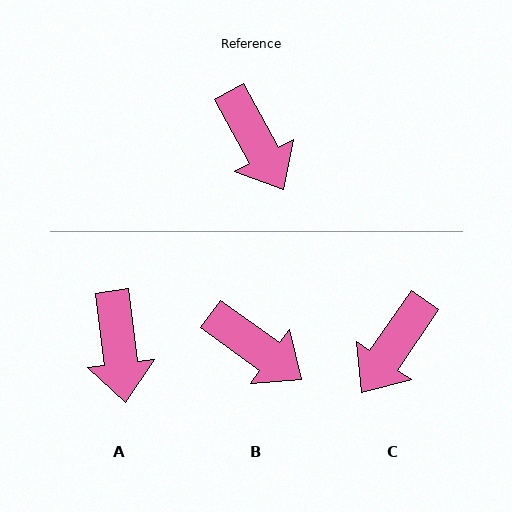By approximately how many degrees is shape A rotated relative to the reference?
Approximately 22 degrees clockwise.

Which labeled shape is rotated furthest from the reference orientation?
C, about 63 degrees away.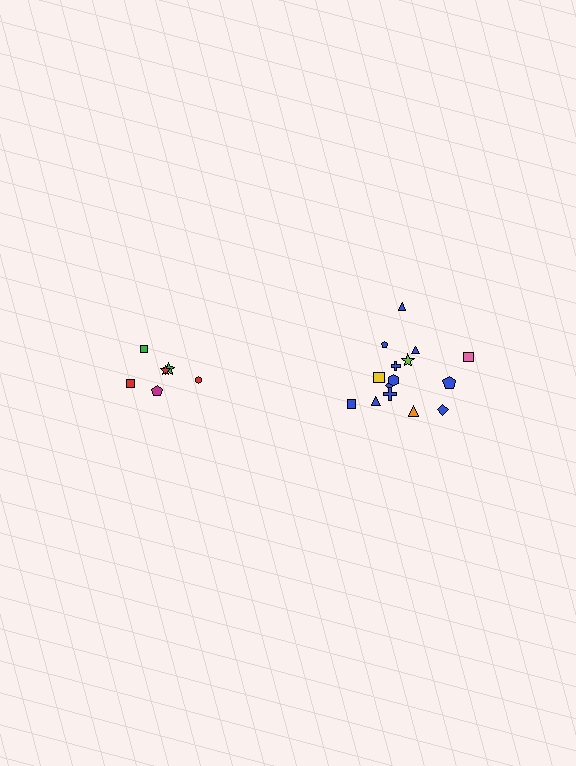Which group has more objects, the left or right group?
The right group.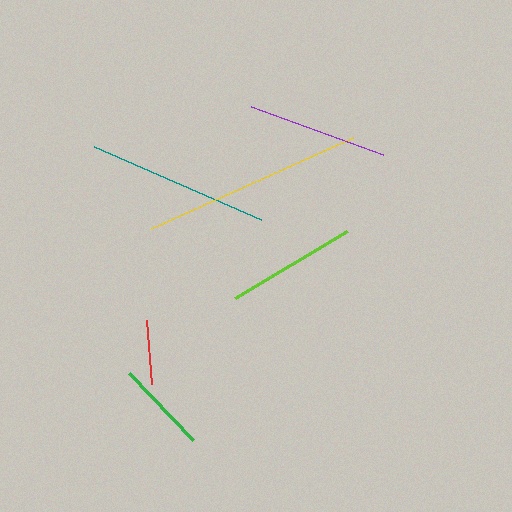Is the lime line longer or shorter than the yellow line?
The yellow line is longer than the lime line.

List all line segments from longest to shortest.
From longest to shortest: yellow, teal, purple, lime, green, red.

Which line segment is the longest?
The yellow line is the longest at approximately 222 pixels.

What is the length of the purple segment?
The purple segment is approximately 141 pixels long.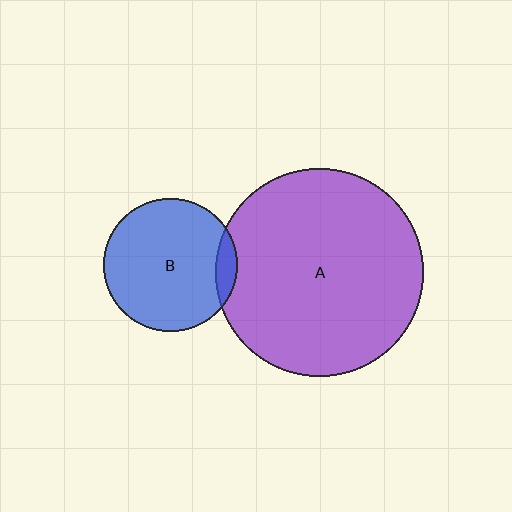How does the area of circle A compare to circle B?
Approximately 2.4 times.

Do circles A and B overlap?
Yes.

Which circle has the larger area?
Circle A (purple).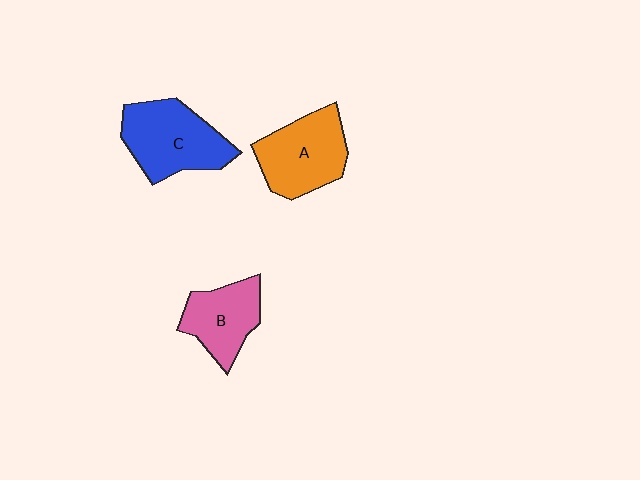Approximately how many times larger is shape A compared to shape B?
Approximately 1.3 times.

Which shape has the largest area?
Shape C (blue).